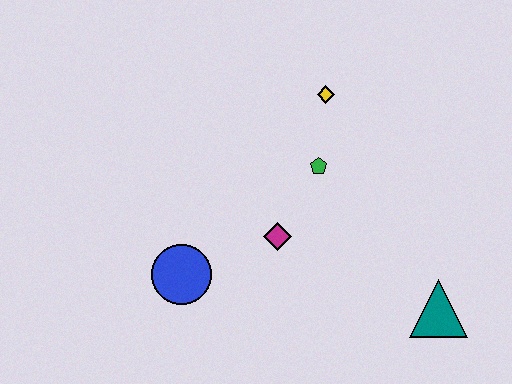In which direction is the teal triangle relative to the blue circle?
The teal triangle is to the right of the blue circle.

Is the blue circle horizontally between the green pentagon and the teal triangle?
No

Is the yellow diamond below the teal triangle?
No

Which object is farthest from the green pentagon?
The teal triangle is farthest from the green pentagon.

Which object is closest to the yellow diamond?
The green pentagon is closest to the yellow diamond.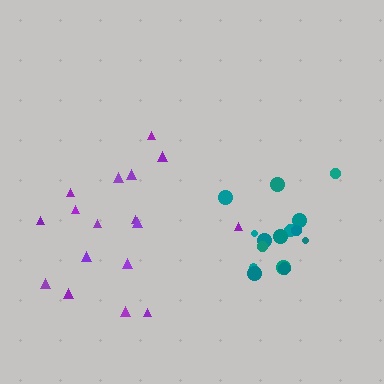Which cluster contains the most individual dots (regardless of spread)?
Purple (17).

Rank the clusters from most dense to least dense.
teal, purple.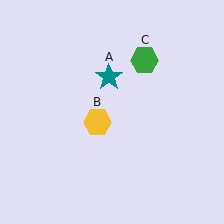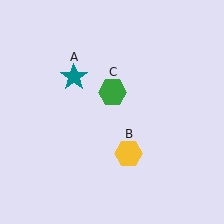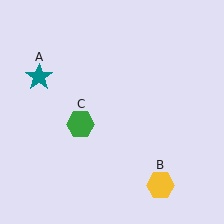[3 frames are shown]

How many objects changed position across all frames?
3 objects changed position: teal star (object A), yellow hexagon (object B), green hexagon (object C).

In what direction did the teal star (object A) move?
The teal star (object A) moved left.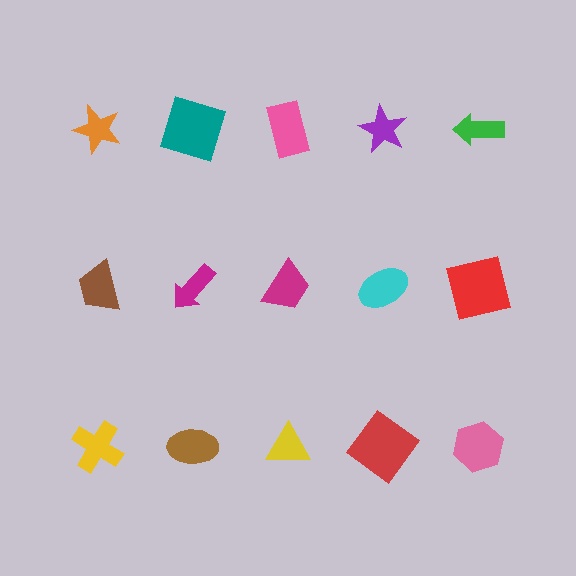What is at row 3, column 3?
A yellow triangle.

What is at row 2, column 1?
A brown trapezoid.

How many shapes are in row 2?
5 shapes.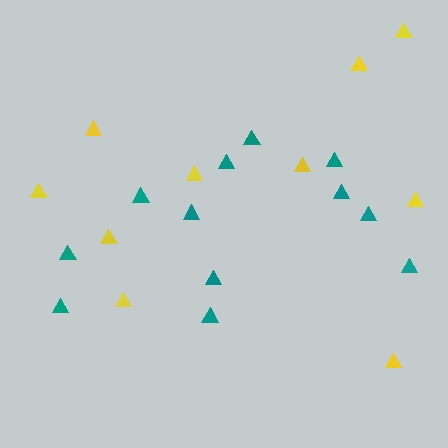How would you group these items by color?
There are 2 groups: one group of teal triangles (12) and one group of yellow triangles (10).